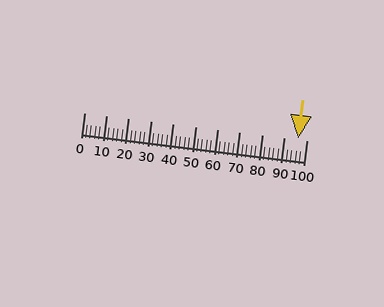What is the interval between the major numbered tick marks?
The major tick marks are spaced 10 units apart.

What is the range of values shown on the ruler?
The ruler shows values from 0 to 100.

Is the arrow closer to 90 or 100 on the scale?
The arrow is closer to 100.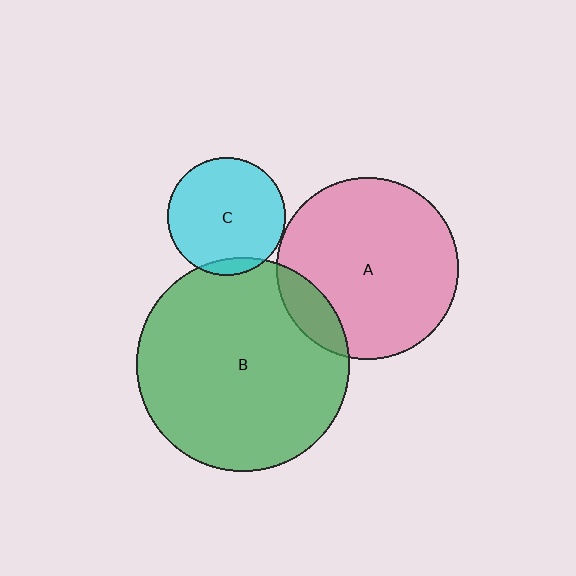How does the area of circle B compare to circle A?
Approximately 1.4 times.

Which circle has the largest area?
Circle B (green).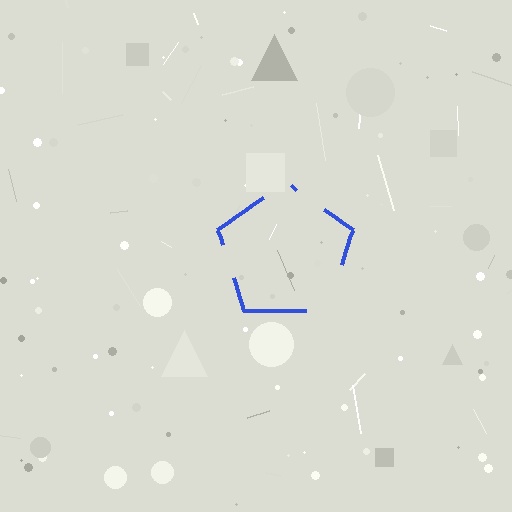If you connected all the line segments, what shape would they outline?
They would outline a pentagon.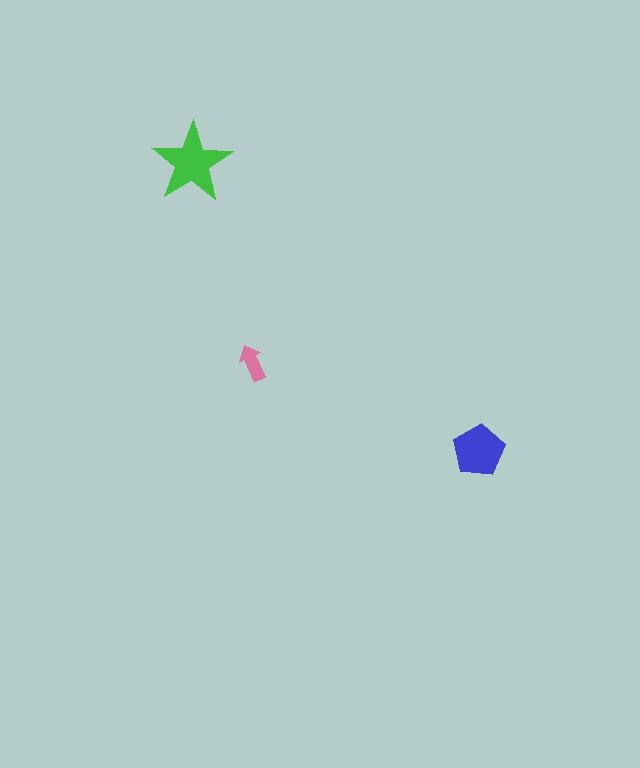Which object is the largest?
The green star.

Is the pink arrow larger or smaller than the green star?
Smaller.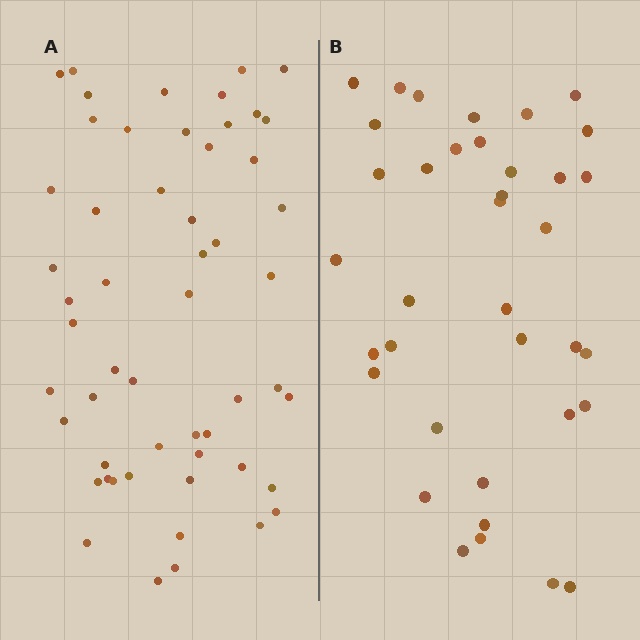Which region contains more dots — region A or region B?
Region A (the left region) has more dots.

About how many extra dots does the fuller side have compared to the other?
Region A has approximately 15 more dots than region B.